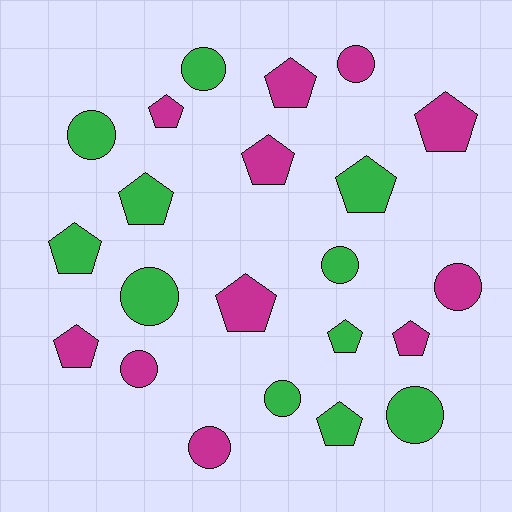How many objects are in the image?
There are 22 objects.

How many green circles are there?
There are 6 green circles.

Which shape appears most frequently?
Pentagon, with 12 objects.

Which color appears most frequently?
Magenta, with 11 objects.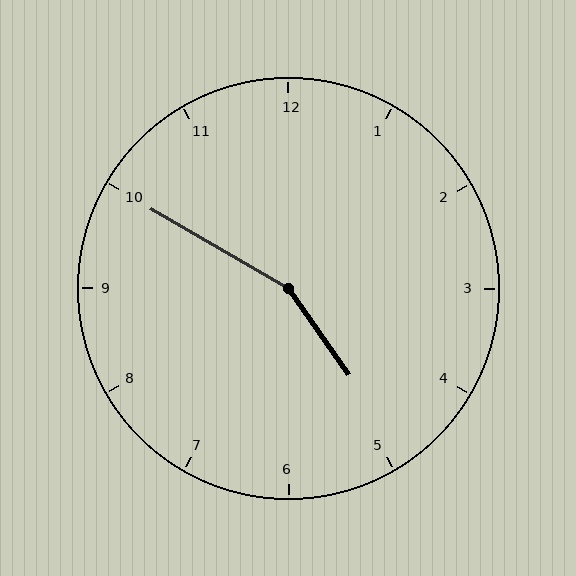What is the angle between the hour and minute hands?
Approximately 155 degrees.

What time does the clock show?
4:50.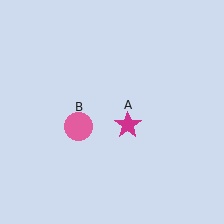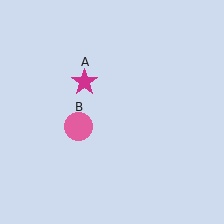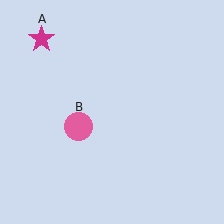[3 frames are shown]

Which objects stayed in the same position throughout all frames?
Pink circle (object B) remained stationary.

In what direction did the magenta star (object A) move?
The magenta star (object A) moved up and to the left.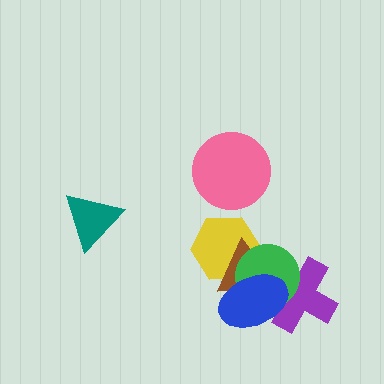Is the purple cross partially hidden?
Yes, it is partially covered by another shape.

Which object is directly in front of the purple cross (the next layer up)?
The green circle is directly in front of the purple cross.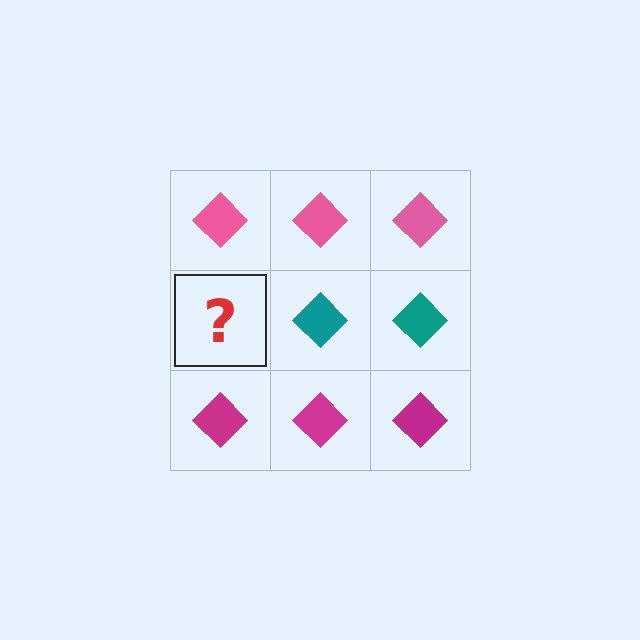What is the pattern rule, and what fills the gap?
The rule is that each row has a consistent color. The gap should be filled with a teal diamond.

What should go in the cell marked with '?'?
The missing cell should contain a teal diamond.